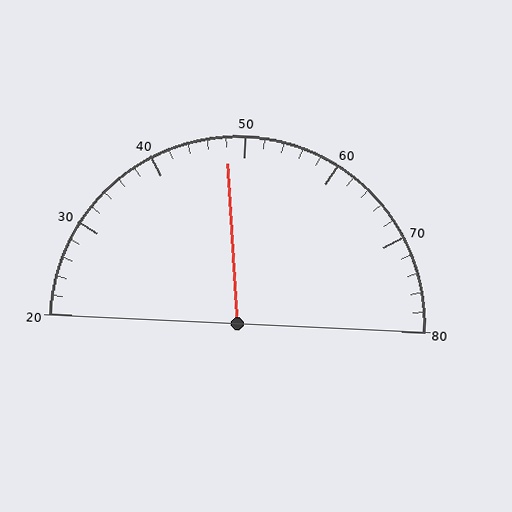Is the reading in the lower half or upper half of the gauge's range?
The reading is in the lower half of the range (20 to 80).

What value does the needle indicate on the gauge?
The needle indicates approximately 48.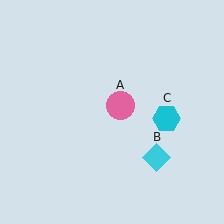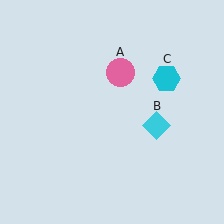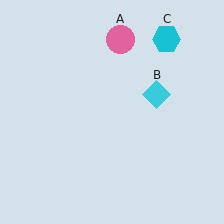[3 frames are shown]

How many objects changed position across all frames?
3 objects changed position: pink circle (object A), cyan diamond (object B), cyan hexagon (object C).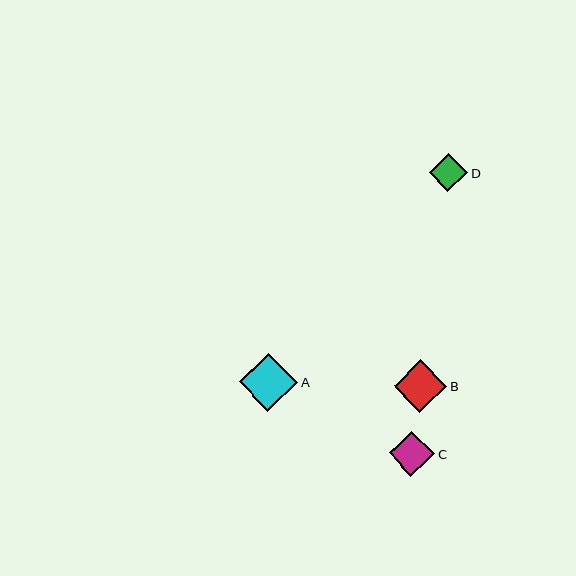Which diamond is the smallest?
Diamond D is the smallest with a size of approximately 38 pixels.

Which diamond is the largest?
Diamond A is the largest with a size of approximately 58 pixels.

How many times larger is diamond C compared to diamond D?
Diamond C is approximately 1.2 times the size of diamond D.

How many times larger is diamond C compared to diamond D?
Diamond C is approximately 1.2 times the size of diamond D.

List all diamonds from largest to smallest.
From largest to smallest: A, B, C, D.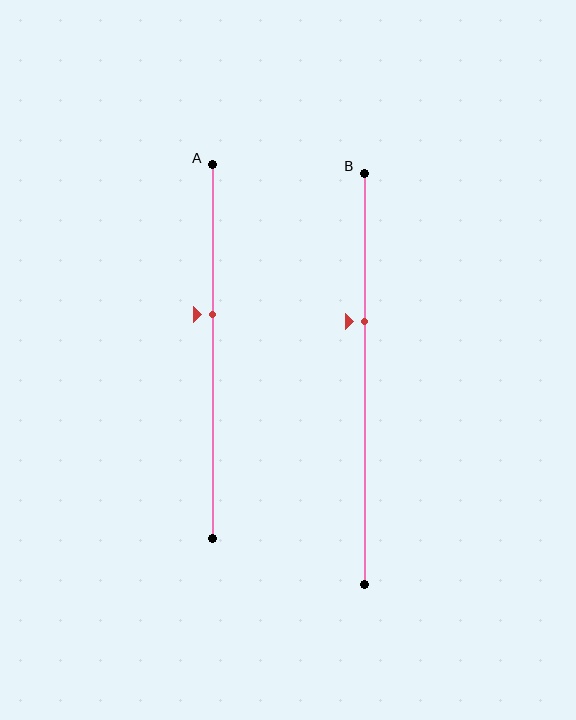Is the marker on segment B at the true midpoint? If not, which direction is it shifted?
No, the marker on segment B is shifted upward by about 14% of the segment length.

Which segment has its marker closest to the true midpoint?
Segment A has its marker closest to the true midpoint.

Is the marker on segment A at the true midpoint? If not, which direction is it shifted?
No, the marker on segment A is shifted upward by about 10% of the segment length.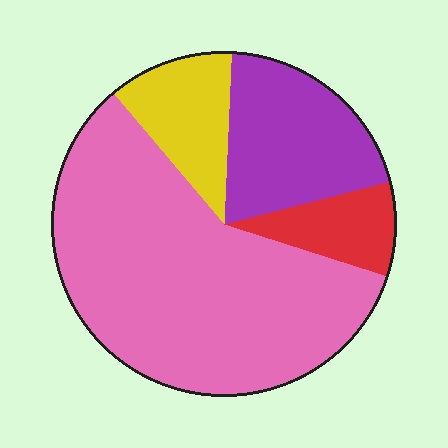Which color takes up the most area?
Pink, at roughly 60%.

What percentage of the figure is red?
Red takes up about one tenth (1/10) of the figure.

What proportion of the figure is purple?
Purple covers roughly 20% of the figure.